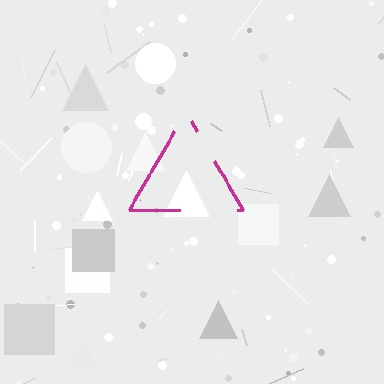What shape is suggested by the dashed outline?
The dashed outline suggests a triangle.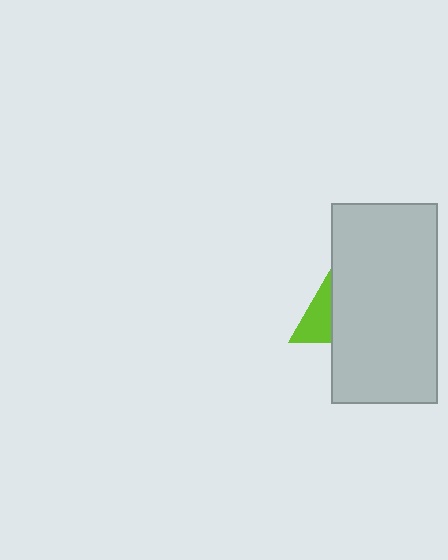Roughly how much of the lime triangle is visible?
A small part of it is visible (roughly 39%).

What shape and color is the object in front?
The object in front is a light gray rectangle.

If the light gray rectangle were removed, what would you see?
You would see the complete lime triangle.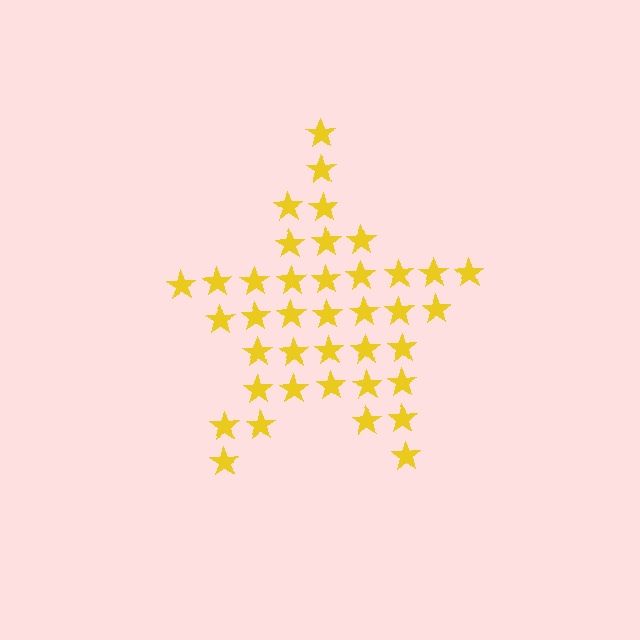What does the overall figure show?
The overall figure shows a star.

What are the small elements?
The small elements are stars.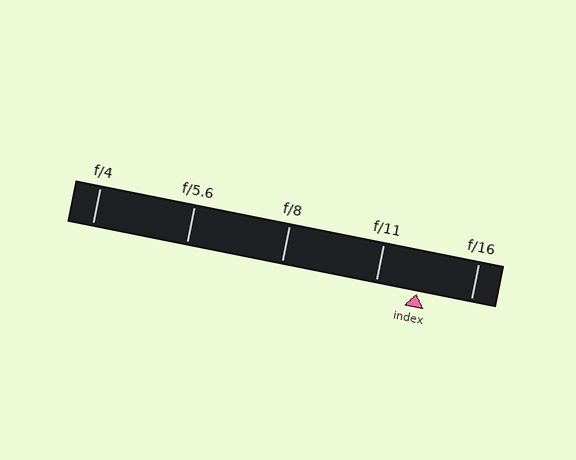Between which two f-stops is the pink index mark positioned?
The index mark is between f/11 and f/16.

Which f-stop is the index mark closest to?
The index mark is closest to f/11.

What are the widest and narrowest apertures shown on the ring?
The widest aperture shown is f/4 and the narrowest is f/16.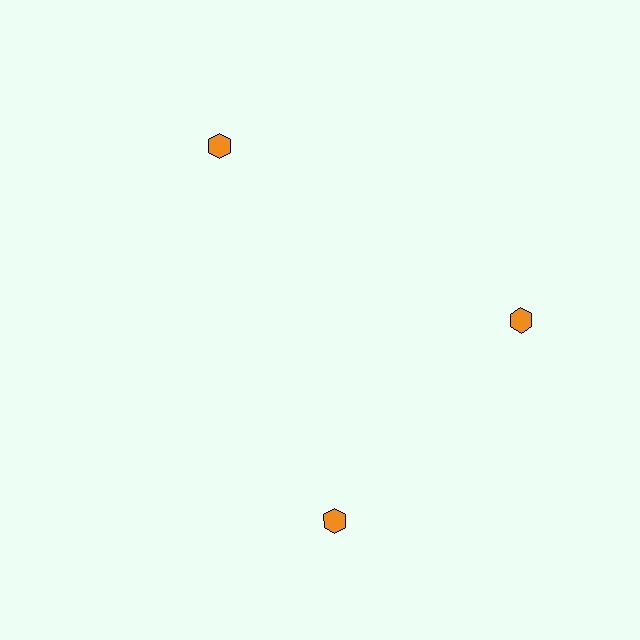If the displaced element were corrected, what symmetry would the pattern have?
It would have 3-fold rotational symmetry — the pattern would map onto itself every 120 degrees.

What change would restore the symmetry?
The symmetry would be restored by rotating it back into even spacing with its neighbors so that all 3 hexagons sit at equal angles and equal distance from the center.